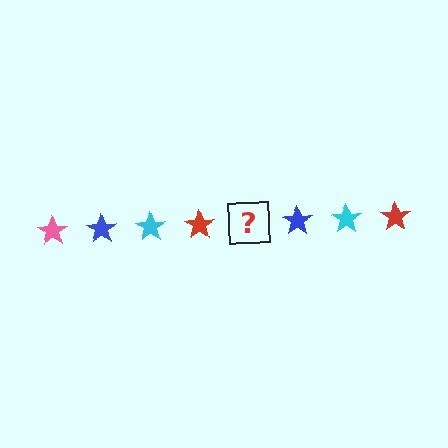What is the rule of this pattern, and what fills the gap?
The rule is that the pattern cycles through pink, blue, cyan, red stars. The gap should be filled with a pink star.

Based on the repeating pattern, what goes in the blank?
The blank should be a pink star.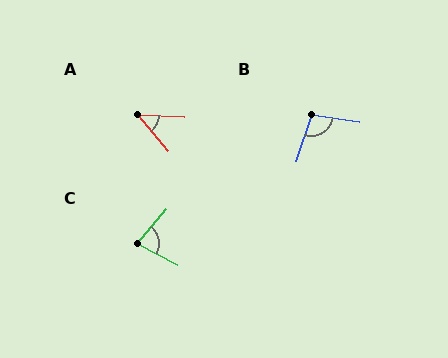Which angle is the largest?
B, at approximately 100 degrees.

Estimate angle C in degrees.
Approximately 77 degrees.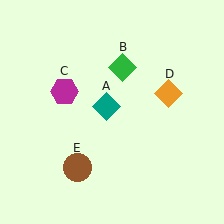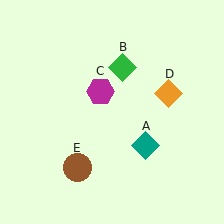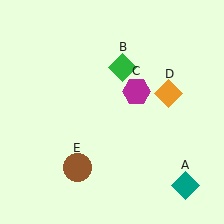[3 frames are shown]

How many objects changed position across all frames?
2 objects changed position: teal diamond (object A), magenta hexagon (object C).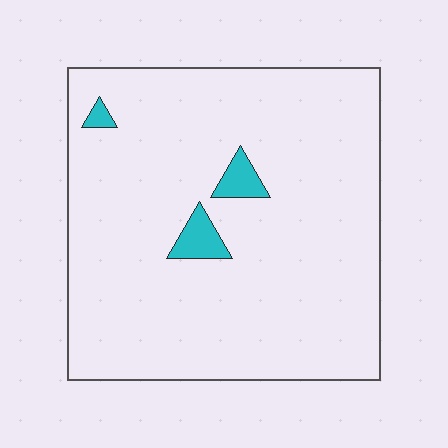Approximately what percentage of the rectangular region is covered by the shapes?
Approximately 5%.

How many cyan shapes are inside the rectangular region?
3.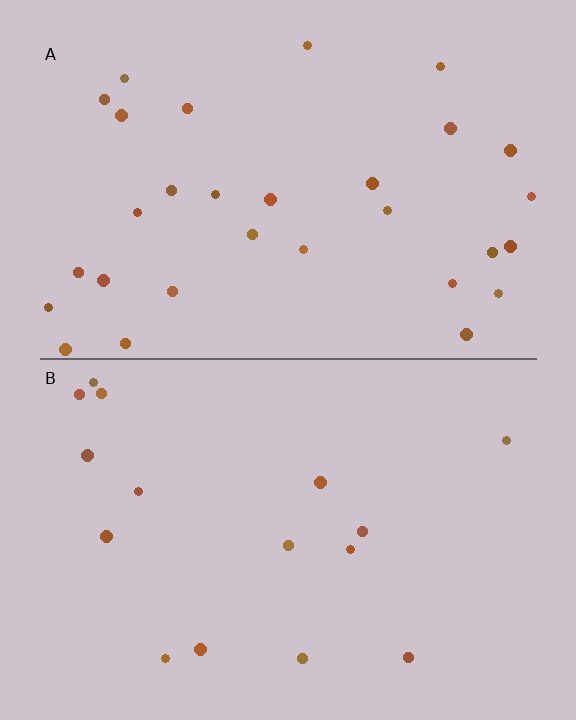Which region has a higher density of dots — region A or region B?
A (the top).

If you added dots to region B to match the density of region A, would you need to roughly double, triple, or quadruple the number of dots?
Approximately double.